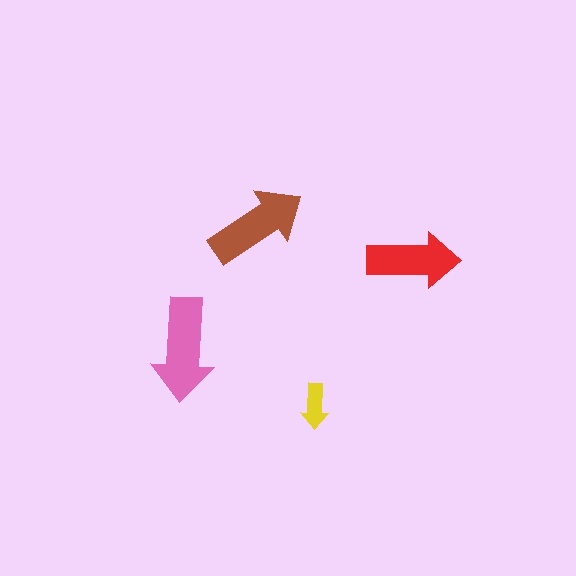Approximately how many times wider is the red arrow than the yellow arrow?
About 2 times wider.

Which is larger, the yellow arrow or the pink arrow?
The pink one.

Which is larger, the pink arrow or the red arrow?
The pink one.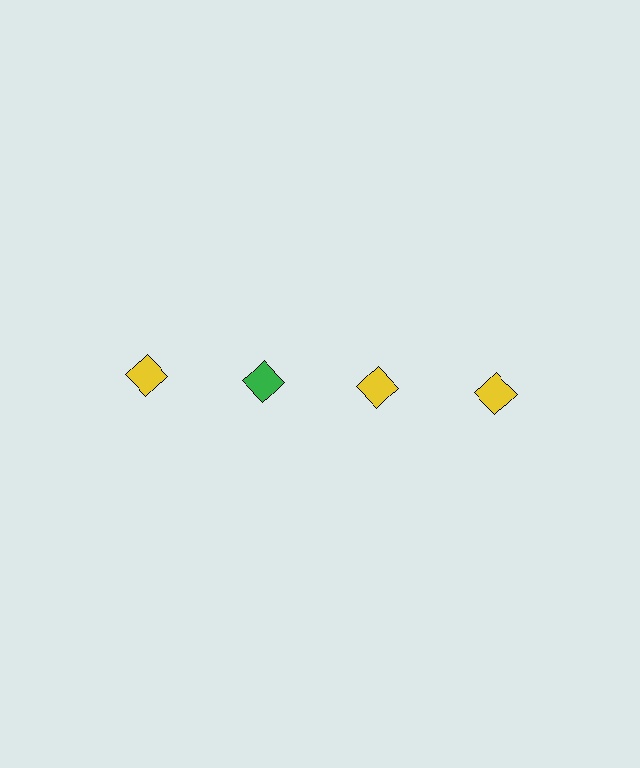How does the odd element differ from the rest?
It has a different color: green instead of yellow.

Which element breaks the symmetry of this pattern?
The green diamond in the top row, second from left column breaks the symmetry. All other shapes are yellow diamonds.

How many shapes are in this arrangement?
There are 4 shapes arranged in a grid pattern.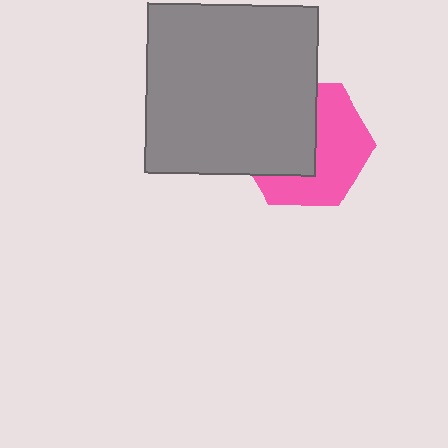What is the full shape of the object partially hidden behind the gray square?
The partially hidden object is a pink hexagon.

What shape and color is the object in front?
The object in front is a gray square.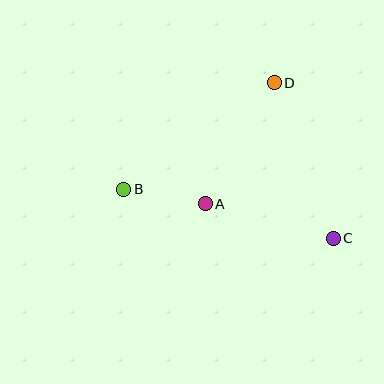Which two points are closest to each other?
Points A and B are closest to each other.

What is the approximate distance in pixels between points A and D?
The distance between A and D is approximately 139 pixels.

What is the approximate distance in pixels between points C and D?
The distance between C and D is approximately 166 pixels.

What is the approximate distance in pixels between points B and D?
The distance between B and D is approximately 184 pixels.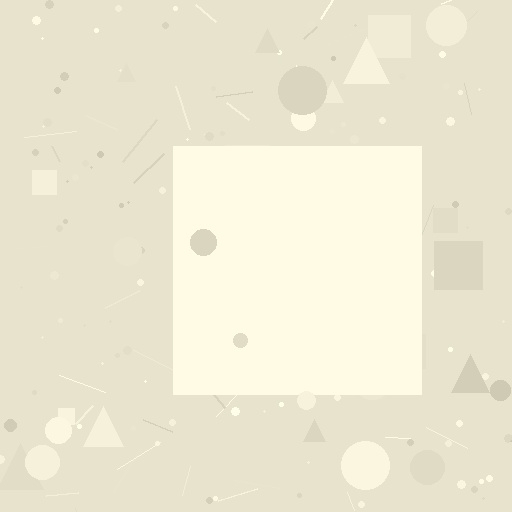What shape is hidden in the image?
A square is hidden in the image.